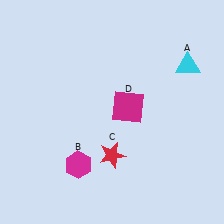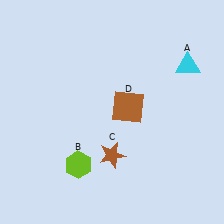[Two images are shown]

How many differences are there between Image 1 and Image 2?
There are 3 differences between the two images.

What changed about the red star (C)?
In Image 1, C is red. In Image 2, it changed to brown.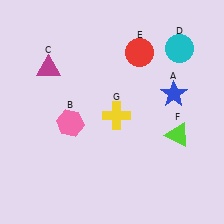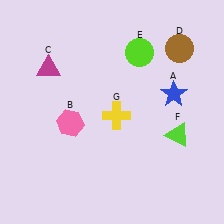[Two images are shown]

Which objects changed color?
D changed from cyan to brown. E changed from red to lime.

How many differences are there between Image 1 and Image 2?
There are 2 differences between the two images.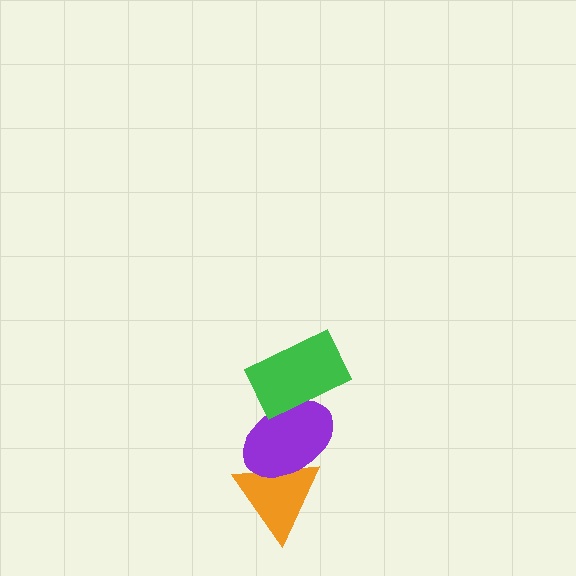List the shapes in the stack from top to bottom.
From top to bottom: the green rectangle, the purple ellipse, the orange triangle.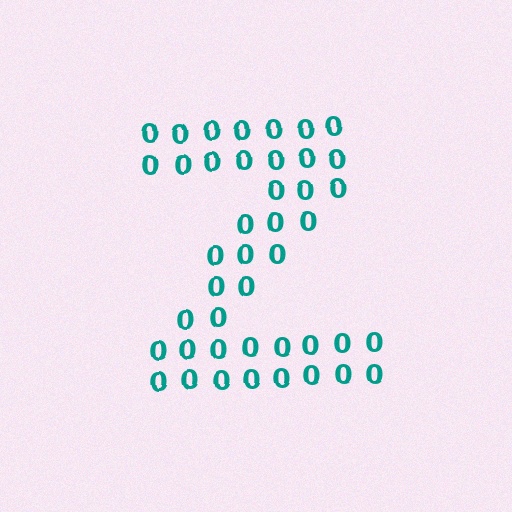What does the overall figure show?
The overall figure shows the letter Z.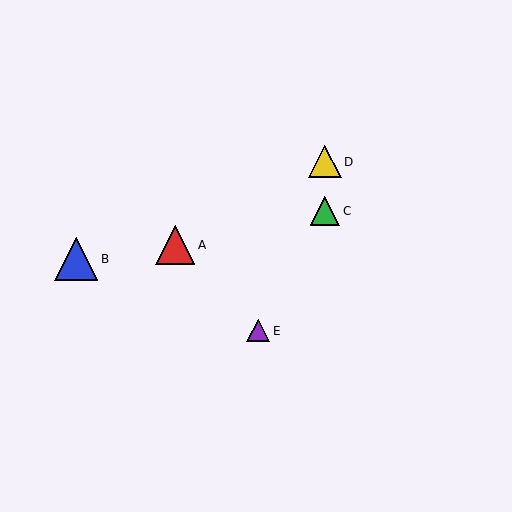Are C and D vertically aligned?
Yes, both are at x≈325.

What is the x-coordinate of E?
Object E is at x≈258.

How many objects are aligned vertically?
2 objects (C, D) are aligned vertically.